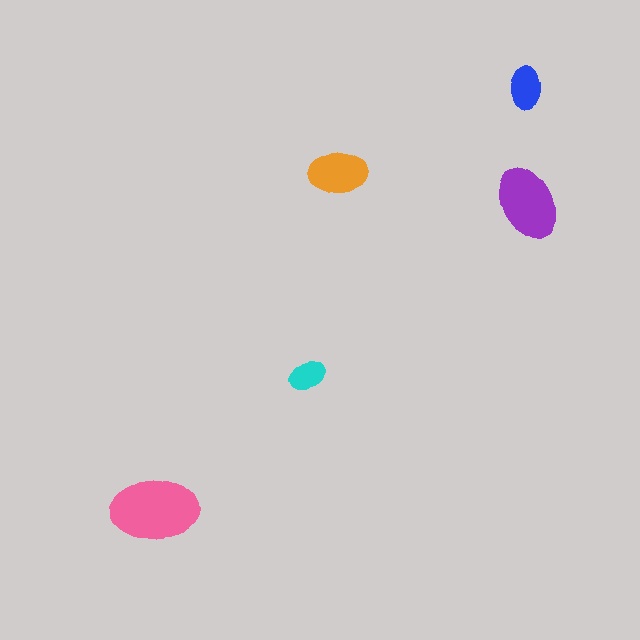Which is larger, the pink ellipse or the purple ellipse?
The pink one.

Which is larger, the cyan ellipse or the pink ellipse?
The pink one.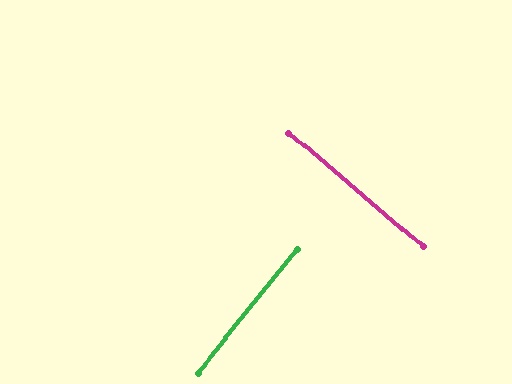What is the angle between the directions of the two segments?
Approximately 88 degrees.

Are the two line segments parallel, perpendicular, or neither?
Perpendicular — they meet at approximately 88°.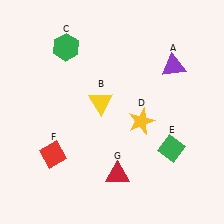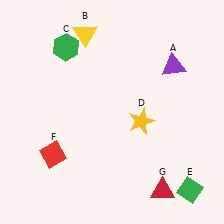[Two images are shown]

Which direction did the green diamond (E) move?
The green diamond (E) moved down.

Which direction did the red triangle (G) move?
The red triangle (G) moved right.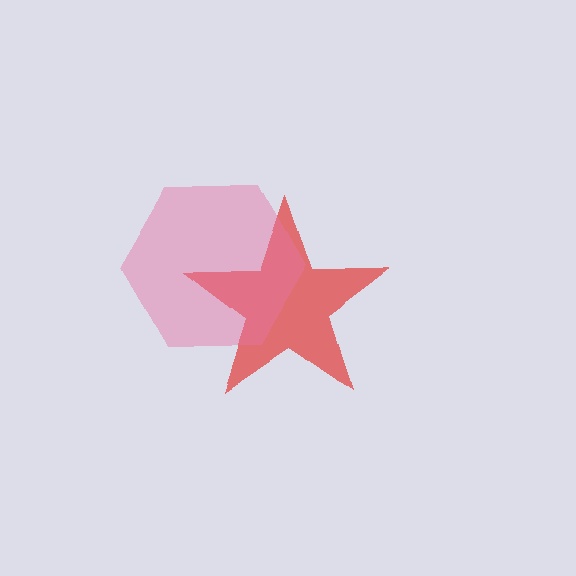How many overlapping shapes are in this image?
There are 2 overlapping shapes in the image.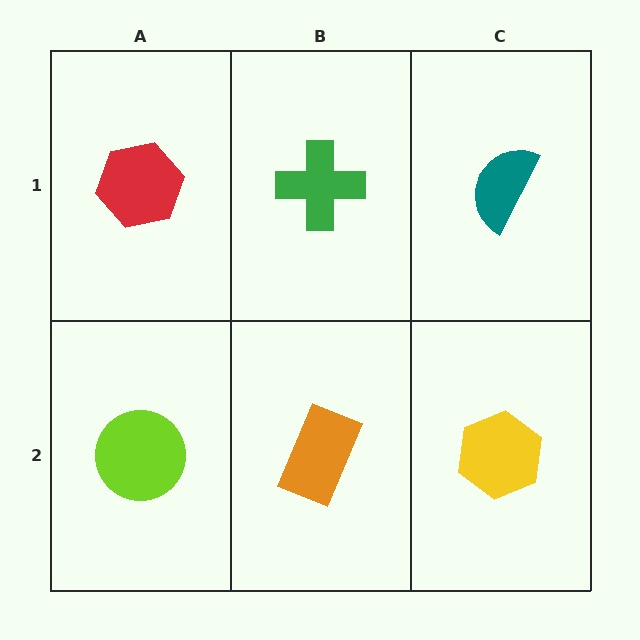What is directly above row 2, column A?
A red hexagon.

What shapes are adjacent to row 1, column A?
A lime circle (row 2, column A), a green cross (row 1, column B).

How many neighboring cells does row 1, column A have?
2.